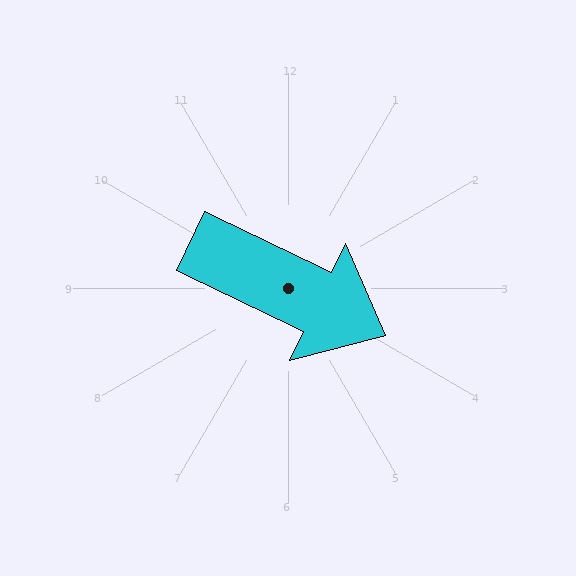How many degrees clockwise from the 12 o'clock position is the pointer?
Approximately 116 degrees.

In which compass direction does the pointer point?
Southeast.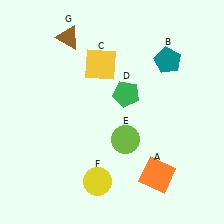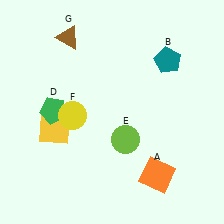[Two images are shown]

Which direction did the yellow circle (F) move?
The yellow circle (F) moved up.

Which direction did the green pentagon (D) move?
The green pentagon (D) moved left.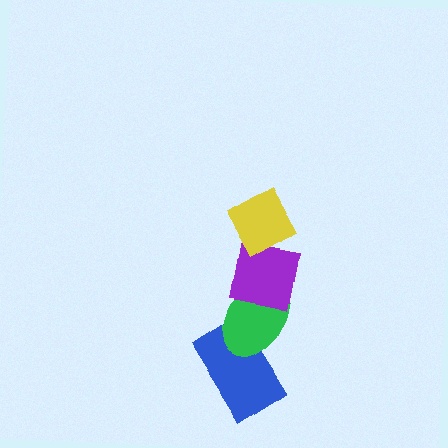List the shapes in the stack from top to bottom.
From top to bottom: the yellow diamond, the purple square, the green ellipse, the blue rectangle.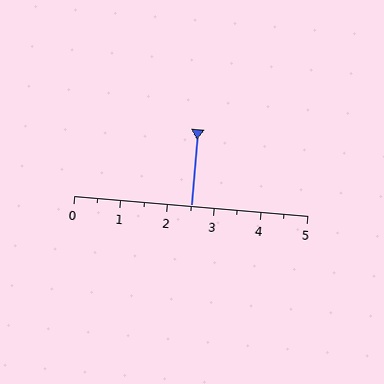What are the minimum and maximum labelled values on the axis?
The axis runs from 0 to 5.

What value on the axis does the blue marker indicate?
The marker indicates approximately 2.5.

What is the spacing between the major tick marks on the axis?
The major ticks are spaced 1 apart.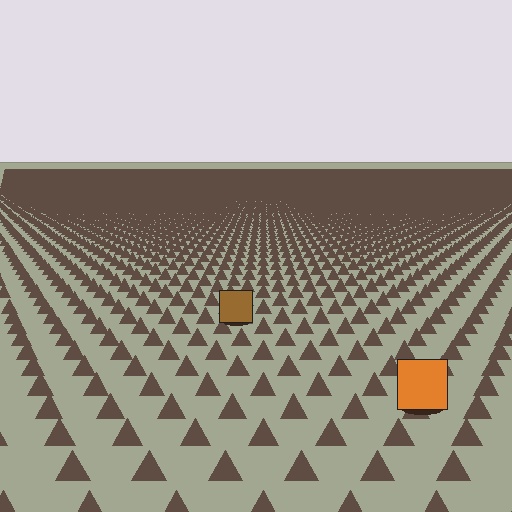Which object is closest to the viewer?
The orange square is closest. The texture marks near it are larger and more spread out.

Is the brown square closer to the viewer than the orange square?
No. The orange square is closer — you can tell from the texture gradient: the ground texture is coarser near it.